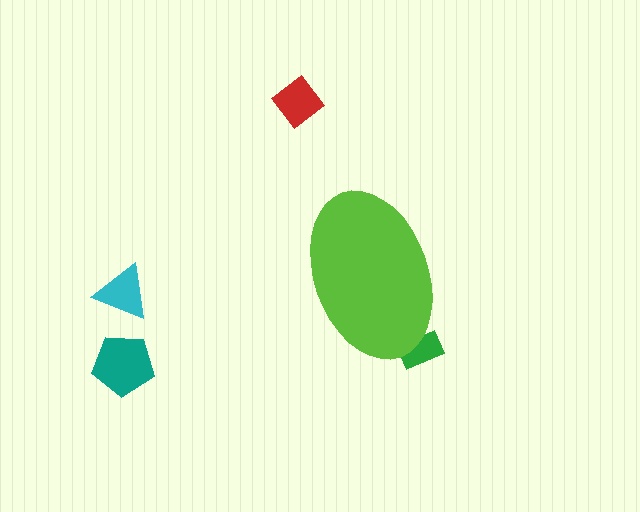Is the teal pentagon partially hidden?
No, the teal pentagon is fully visible.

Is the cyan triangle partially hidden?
No, the cyan triangle is fully visible.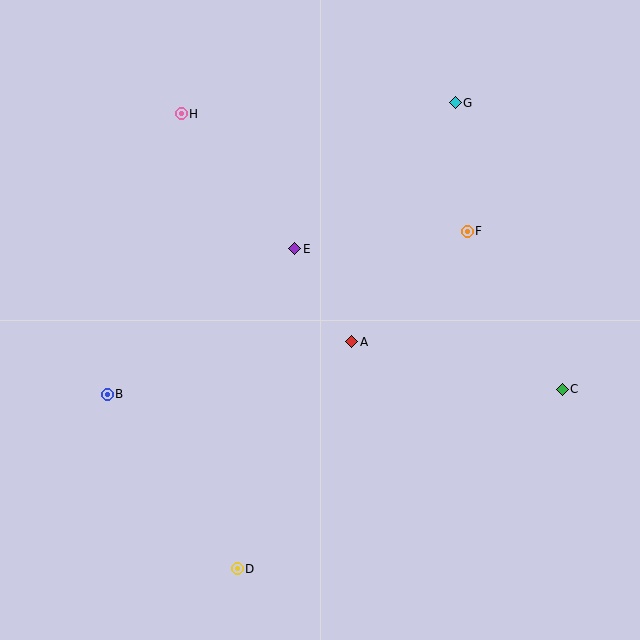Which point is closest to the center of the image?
Point A at (352, 342) is closest to the center.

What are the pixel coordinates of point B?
Point B is at (107, 394).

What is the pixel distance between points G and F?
The distance between G and F is 129 pixels.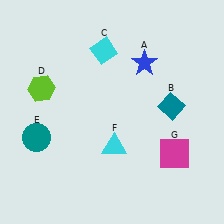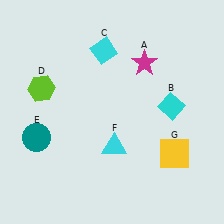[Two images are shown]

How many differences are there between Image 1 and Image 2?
There are 3 differences between the two images.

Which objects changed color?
A changed from blue to magenta. B changed from teal to cyan. G changed from magenta to yellow.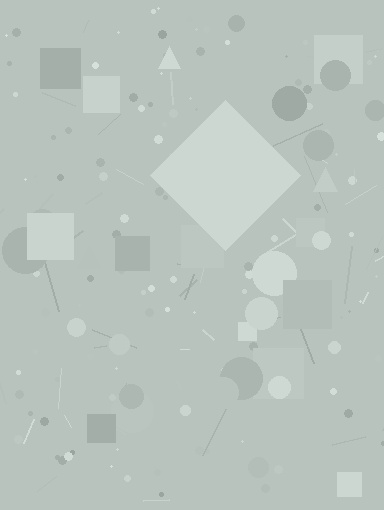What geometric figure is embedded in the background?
A diamond is embedded in the background.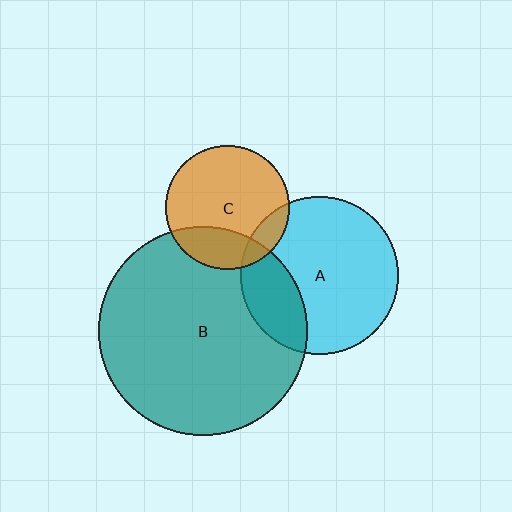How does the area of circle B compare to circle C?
Approximately 2.8 times.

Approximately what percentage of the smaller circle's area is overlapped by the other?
Approximately 25%.